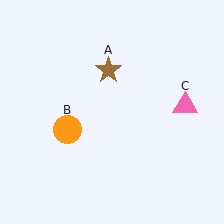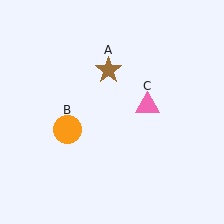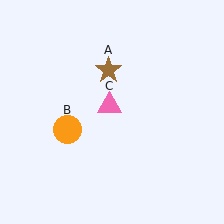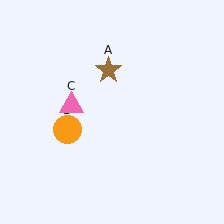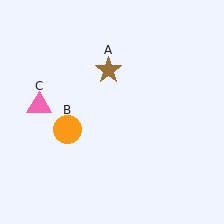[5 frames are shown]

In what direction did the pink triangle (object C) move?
The pink triangle (object C) moved left.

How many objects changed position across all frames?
1 object changed position: pink triangle (object C).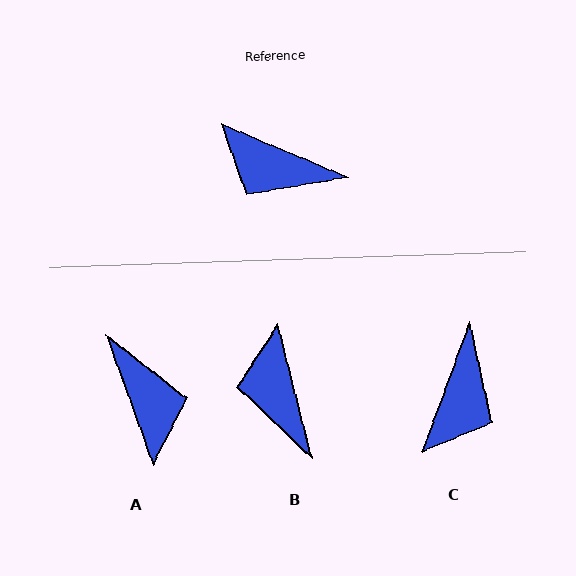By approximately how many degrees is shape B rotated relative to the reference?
Approximately 53 degrees clockwise.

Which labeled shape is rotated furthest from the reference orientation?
A, about 133 degrees away.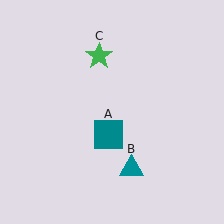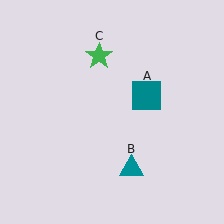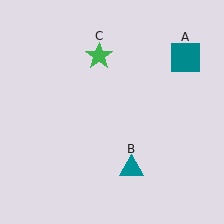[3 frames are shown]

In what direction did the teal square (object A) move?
The teal square (object A) moved up and to the right.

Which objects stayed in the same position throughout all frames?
Teal triangle (object B) and green star (object C) remained stationary.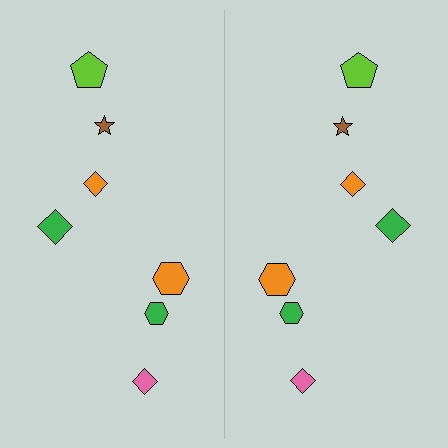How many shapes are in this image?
There are 14 shapes in this image.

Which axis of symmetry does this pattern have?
The pattern has a vertical axis of symmetry running through the center of the image.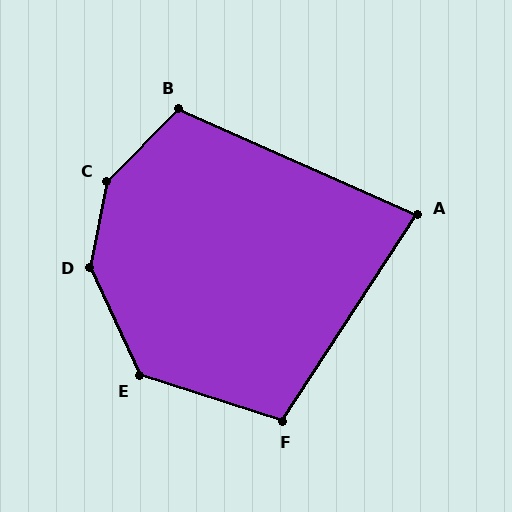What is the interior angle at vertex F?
Approximately 106 degrees (obtuse).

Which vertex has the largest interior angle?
C, at approximately 147 degrees.